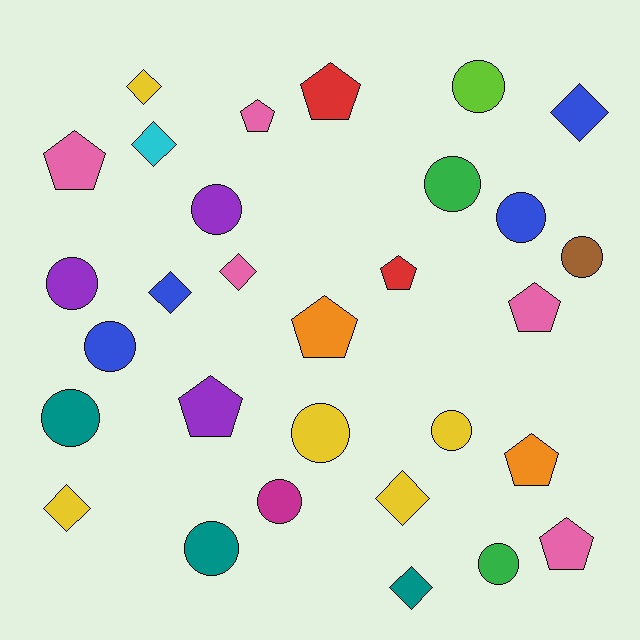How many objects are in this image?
There are 30 objects.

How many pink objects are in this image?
There are 5 pink objects.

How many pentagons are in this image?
There are 9 pentagons.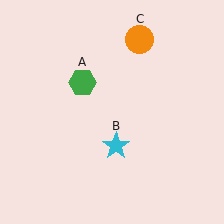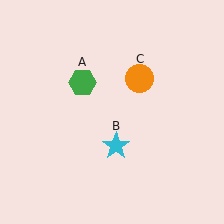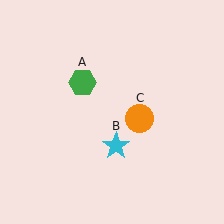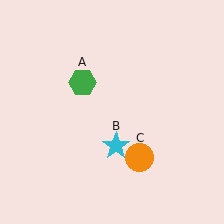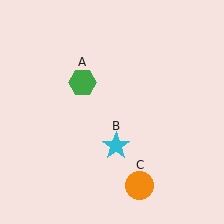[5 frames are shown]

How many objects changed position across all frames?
1 object changed position: orange circle (object C).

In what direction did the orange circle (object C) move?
The orange circle (object C) moved down.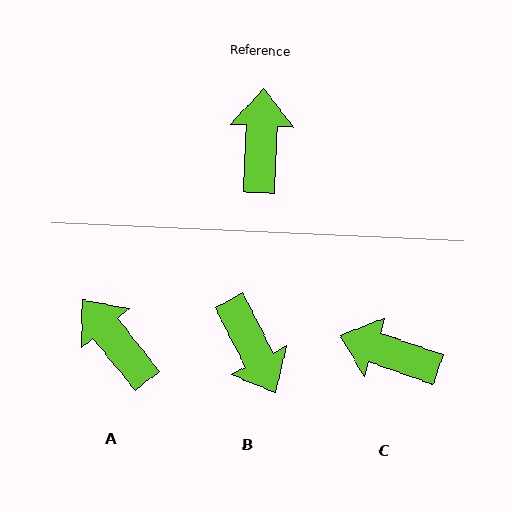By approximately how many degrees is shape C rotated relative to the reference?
Approximately 73 degrees counter-clockwise.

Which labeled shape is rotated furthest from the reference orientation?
B, about 151 degrees away.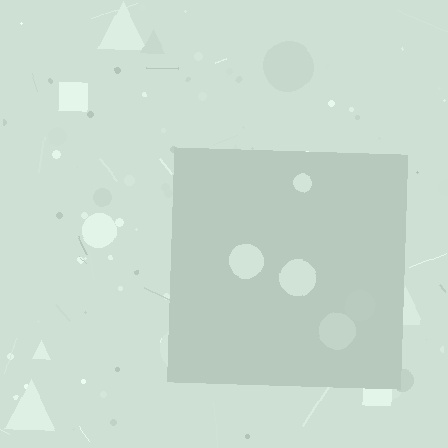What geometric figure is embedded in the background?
A square is embedded in the background.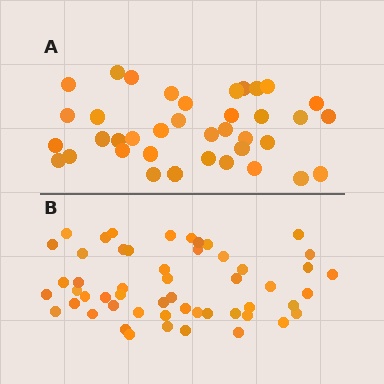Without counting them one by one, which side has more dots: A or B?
Region B (the bottom region) has more dots.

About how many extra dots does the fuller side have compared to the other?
Region B has approximately 15 more dots than region A.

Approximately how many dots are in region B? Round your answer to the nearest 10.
About 50 dots. (The exact count is 53, which rounds to 50.)